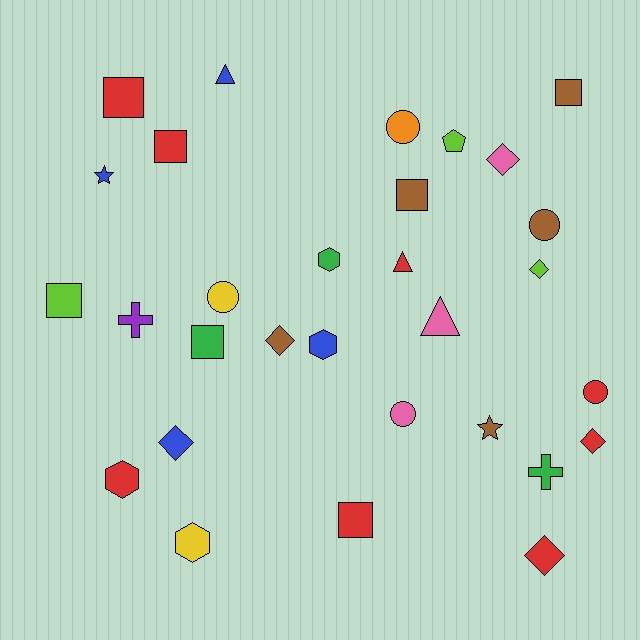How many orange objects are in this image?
There is 1 orange object.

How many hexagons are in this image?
There are 4 hexagons.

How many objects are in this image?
There are 30 objects.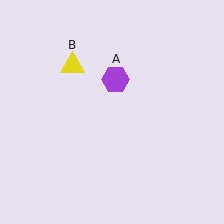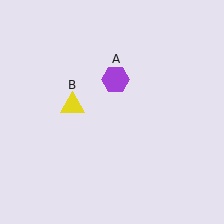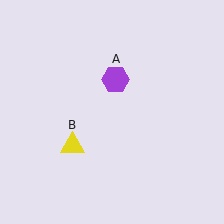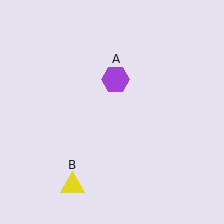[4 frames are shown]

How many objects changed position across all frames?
1 object changed position: yellow triangle (object B).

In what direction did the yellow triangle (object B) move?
The yellow triangle (object B) moved down.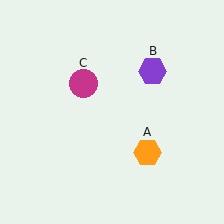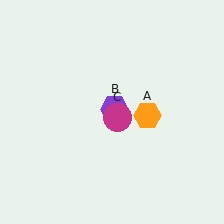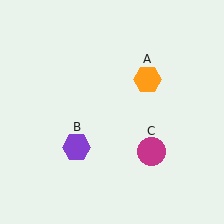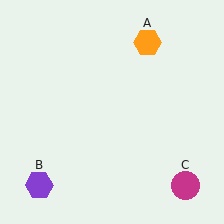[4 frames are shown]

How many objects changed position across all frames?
3 objects changed position: orange hexagon (object A), purple hexagon (object B), magenta circle (object C).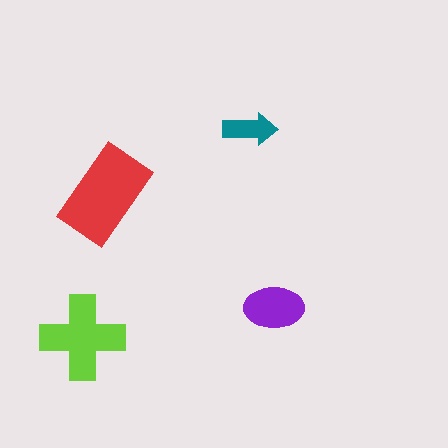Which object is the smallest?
The teal arrow.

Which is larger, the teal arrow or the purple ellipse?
The purple ellipse.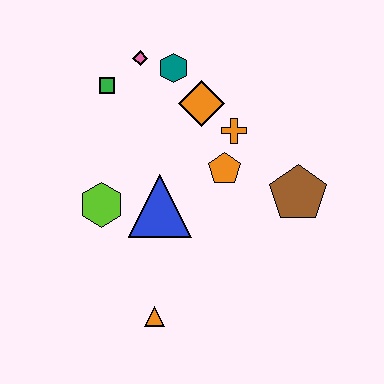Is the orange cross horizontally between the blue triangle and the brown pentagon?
Yes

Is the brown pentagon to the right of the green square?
Yes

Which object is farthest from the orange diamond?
The orange triangle is farthest from the orange diamond.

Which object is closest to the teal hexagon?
The pink diamond is closest to the teal hexagon.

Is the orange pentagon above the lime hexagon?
Yes